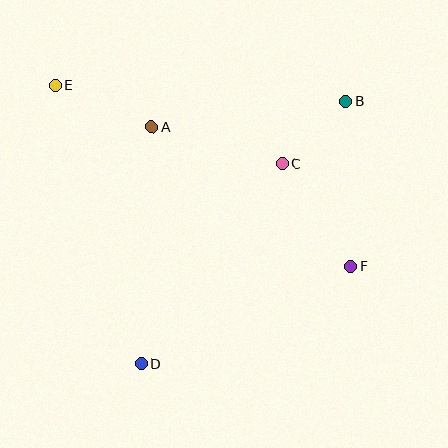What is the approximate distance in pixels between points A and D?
The distance between A and D is approximately 238 pixels.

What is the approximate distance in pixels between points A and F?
The distance between A and F is approximately 243 pixels.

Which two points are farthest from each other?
Points E and F are farthest from each other.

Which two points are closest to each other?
Points B and C are closest to each other.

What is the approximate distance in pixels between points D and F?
The distance between D and F is approximately 231 pixels.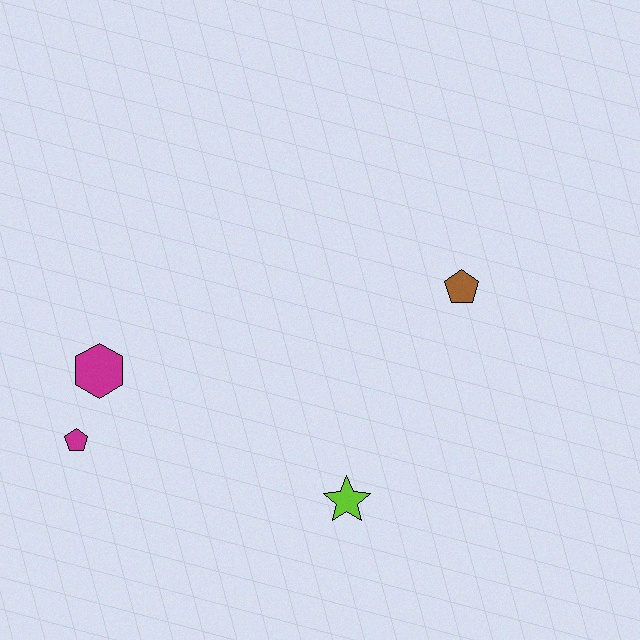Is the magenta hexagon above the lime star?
Yes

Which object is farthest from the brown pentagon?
The magenta pentagon is farthest from the brown pentagon.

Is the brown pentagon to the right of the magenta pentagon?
Yes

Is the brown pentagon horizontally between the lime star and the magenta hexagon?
No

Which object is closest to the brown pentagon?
The lime star is closest to the brown pentagon.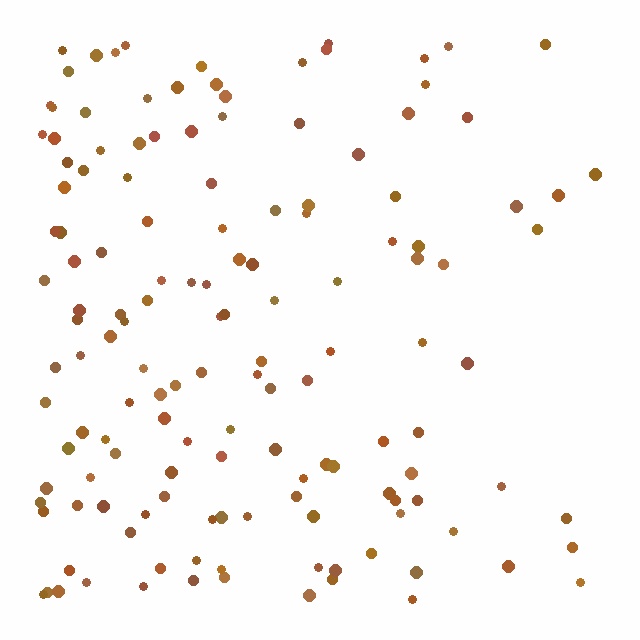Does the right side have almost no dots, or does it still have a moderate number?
Still a moderate number, just noticeably fewer than the left.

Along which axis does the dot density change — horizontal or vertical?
Horizontal.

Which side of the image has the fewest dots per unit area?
The right.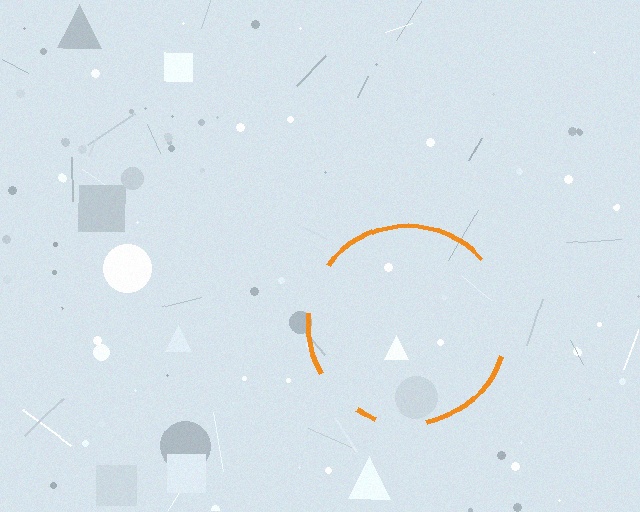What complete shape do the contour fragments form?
The contour fragments form a circle.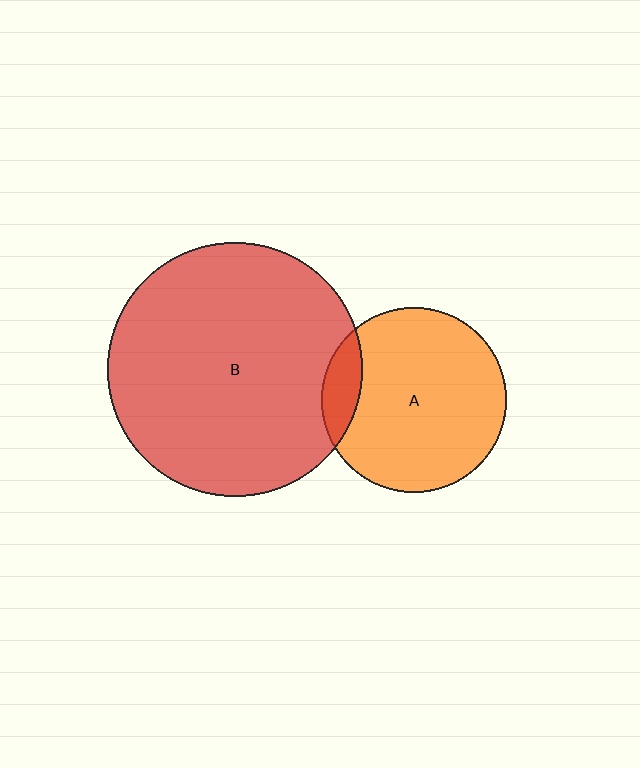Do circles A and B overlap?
Yes.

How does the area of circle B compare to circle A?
Approximately 1.9 times.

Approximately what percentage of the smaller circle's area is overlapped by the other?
Approximately 10%.